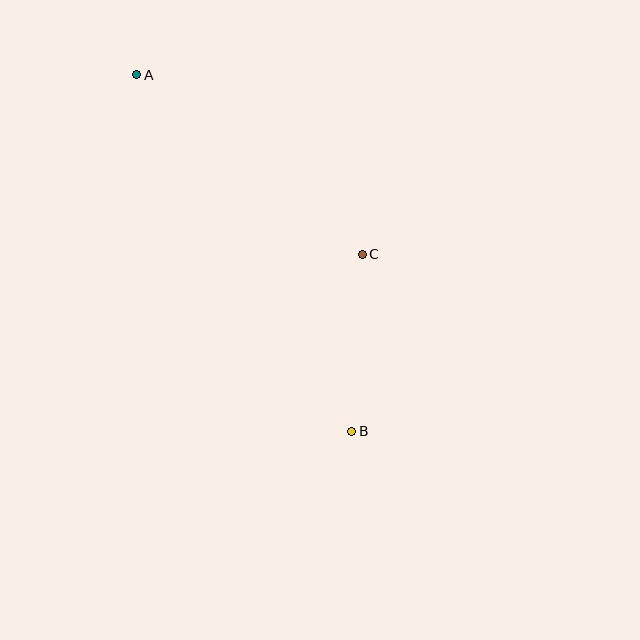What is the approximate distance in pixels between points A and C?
The distance between A and C is approximately 288 pixels.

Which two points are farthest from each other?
Points A and B are farthest from each other.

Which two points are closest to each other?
Points B and C are closest to each other.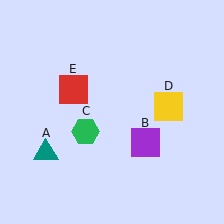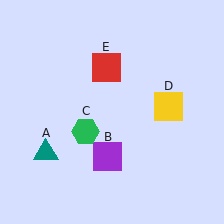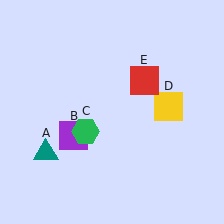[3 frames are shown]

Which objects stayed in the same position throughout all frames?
Teal triangle (object A) and green hexagon (object C) and yellow square (object D) remained stationary.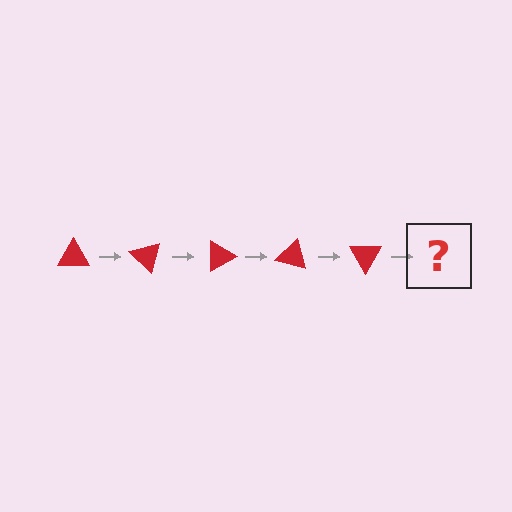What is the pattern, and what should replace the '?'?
The pattern is that the triangle rotates 45 degrees each step. The '?' should be a red triangle rotated 225 degrees.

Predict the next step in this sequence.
The next step is a red triangle rotated 225 degrees.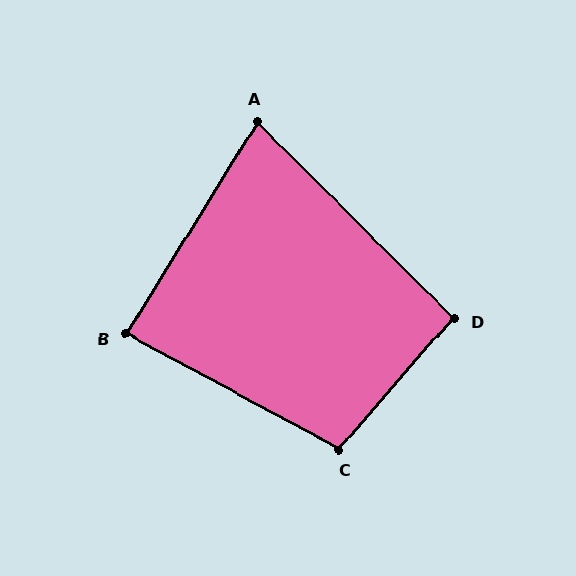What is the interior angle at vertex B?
Approximately 87 degrees (approximately right).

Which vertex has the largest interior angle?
C, at approximately 103 degrees.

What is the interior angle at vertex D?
Approximately 93 degrees (approximately right).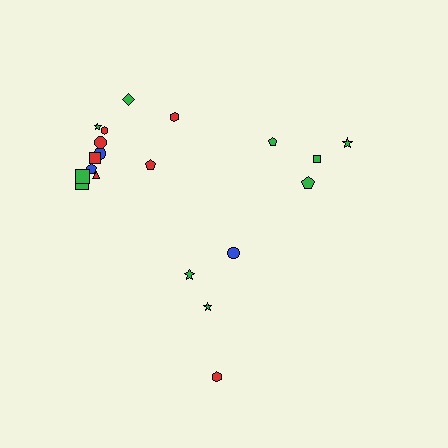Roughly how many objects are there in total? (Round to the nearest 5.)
Roughly 20 objects in total.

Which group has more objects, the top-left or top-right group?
The top-left group.